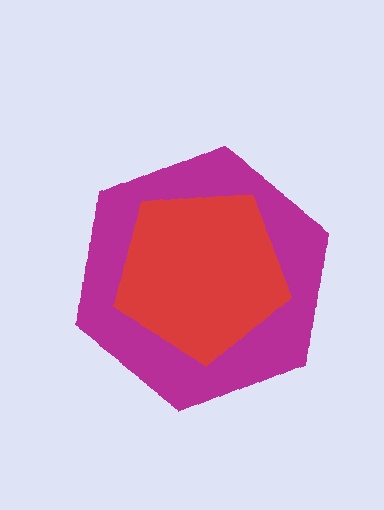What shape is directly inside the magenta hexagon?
The red pentagon.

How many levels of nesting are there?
2.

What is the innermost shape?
The red pentagon.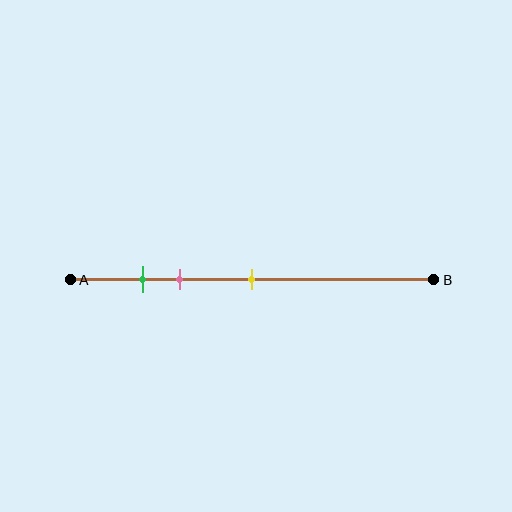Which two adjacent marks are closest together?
The green and pink marks are the closest adjacent pair.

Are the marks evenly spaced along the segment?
No, the marks are not evenly spaced.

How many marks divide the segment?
There are 3 marks dividing the segment.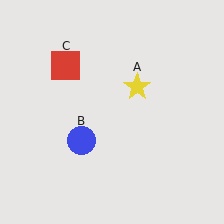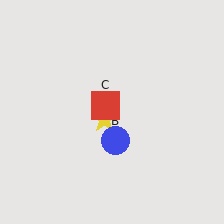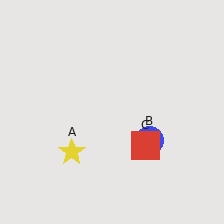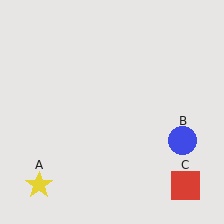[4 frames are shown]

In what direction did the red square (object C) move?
The red square (object C) moved down and to the right.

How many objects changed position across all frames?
3 objects changed position: yellow star (object A), blue circle (object B), red square (object C).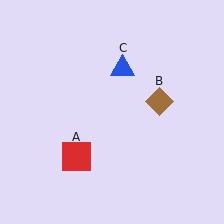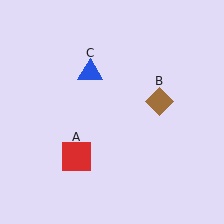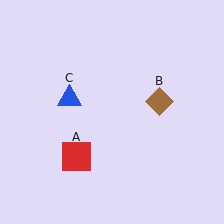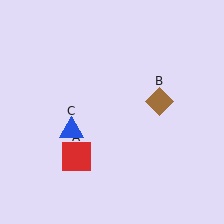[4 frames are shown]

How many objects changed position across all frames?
1 object changed position: blue triangle (object C).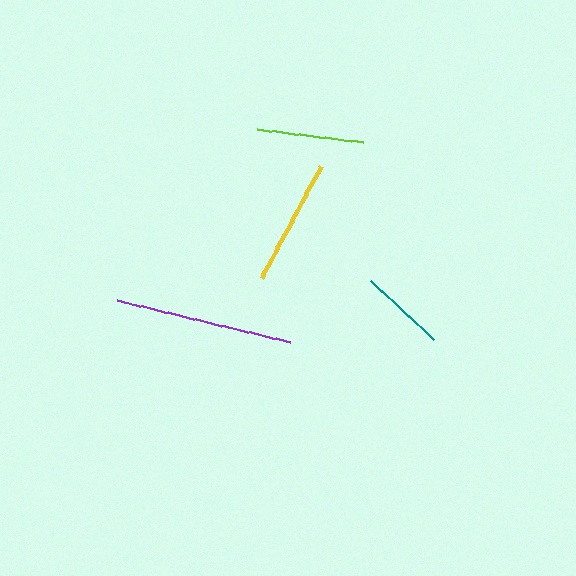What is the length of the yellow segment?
The yellow segment is approximately 128 pixels long.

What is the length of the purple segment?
The purple segment is approximately 177 pixels long.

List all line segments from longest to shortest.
From longest to shortest: purple, yellow, lime, teal.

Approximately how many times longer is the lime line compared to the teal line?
The lime line is approximately 1.2 times the length of the teal line.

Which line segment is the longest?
The purple line is the longest at approximately 177 pixels.